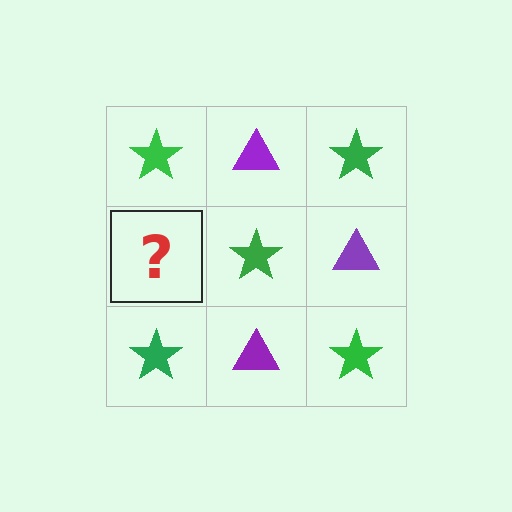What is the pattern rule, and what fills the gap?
The rule is that it alternates green star and purple triangle in a checkerboard pattern. The gap should be filled with a purple triangle.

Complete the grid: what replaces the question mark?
The question mark should be replaced with a purple triangle.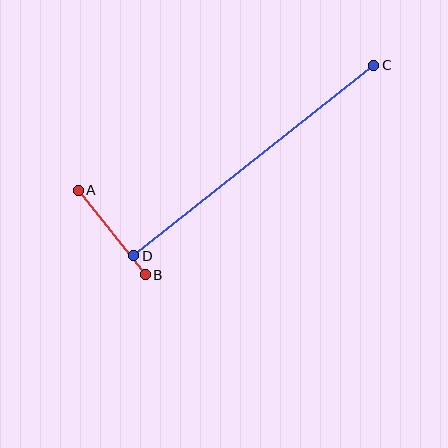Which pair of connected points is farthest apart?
Points C and D are farthest apart.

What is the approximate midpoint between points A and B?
The midpoint is at approximately (112, 232) pixels.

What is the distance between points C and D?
The distance is approximately 307 pixels.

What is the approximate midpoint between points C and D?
The midpoint is at approximately (254, 160) pixels.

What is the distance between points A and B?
The distance is approximately 108 pixels.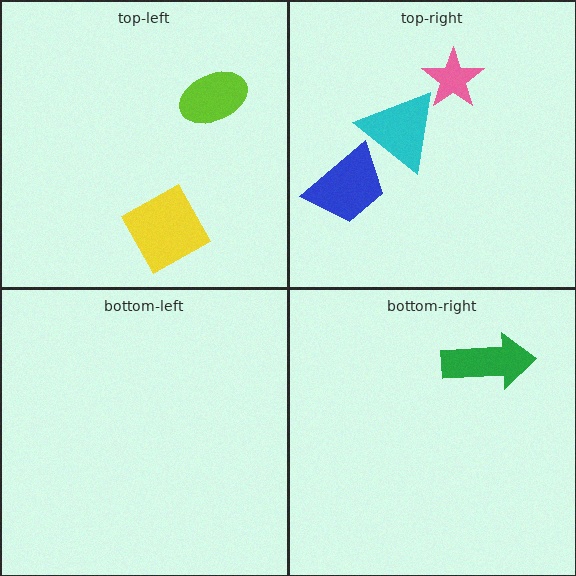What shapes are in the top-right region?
The cyan triangle, the pink star, the blue trapezoid.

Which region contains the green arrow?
The bottom-right region.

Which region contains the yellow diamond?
The top-left region.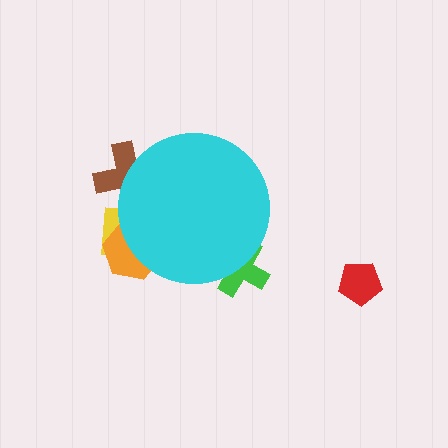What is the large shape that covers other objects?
A cyan circle.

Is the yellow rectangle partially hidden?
Yes, the yellow rectangle is partially hidden behind the cyan circle.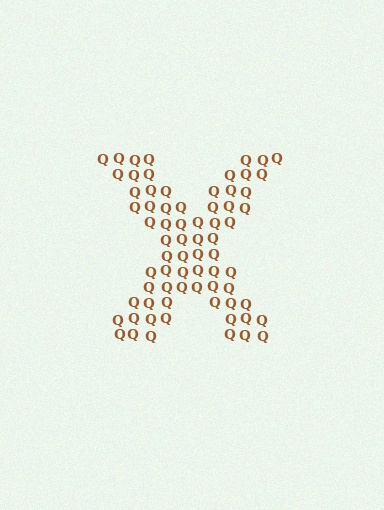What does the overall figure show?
The overall figure shows the letter X.